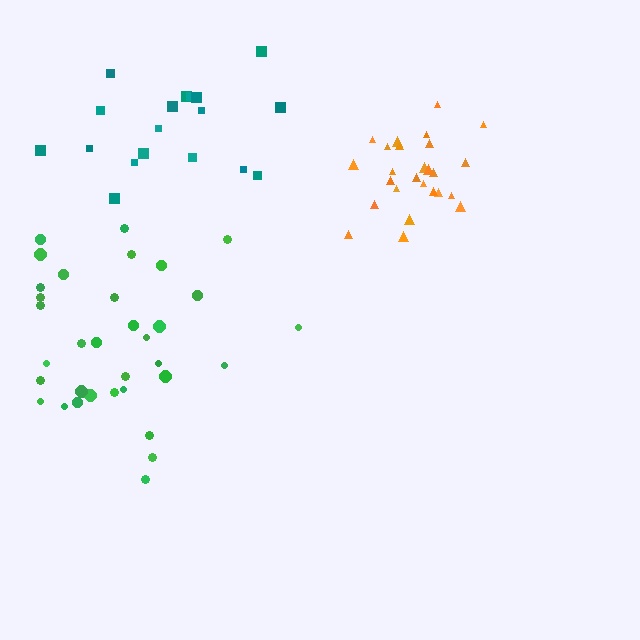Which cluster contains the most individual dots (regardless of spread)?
Green (34).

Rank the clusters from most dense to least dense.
orange, teal, green.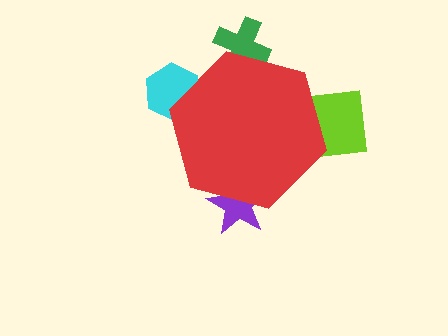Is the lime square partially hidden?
Yes, the lime square is partially hidden behind the red hexagon.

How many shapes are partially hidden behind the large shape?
4 shapes are partially hidden.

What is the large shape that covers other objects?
A red hexagon.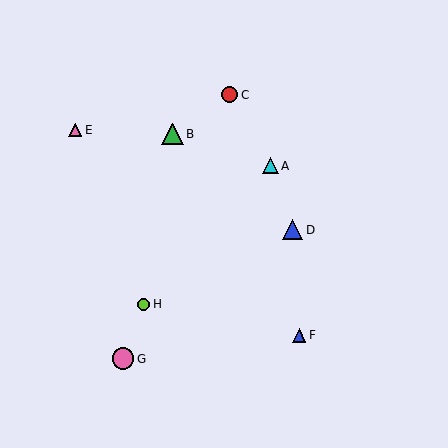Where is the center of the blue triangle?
The center of the blue triangle is at (299, 335).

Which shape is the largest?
The green triangle (labeled B) is the largest.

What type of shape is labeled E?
Shape E is a pink triangle.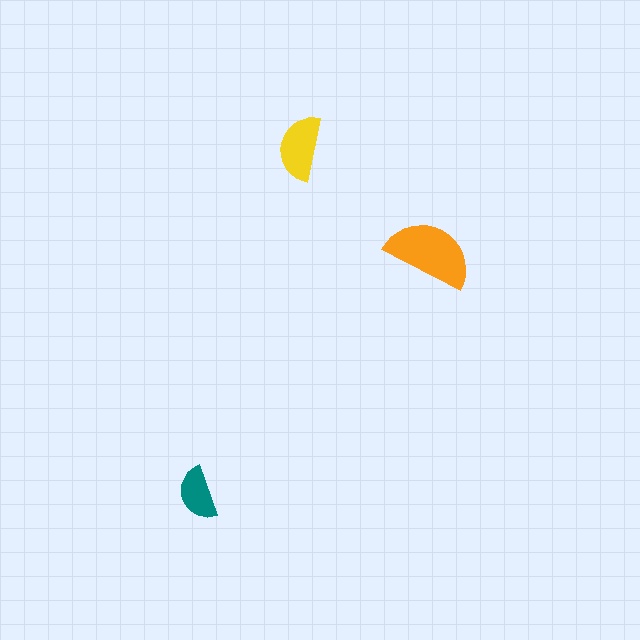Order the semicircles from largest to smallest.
the orange one, the yellow one, the teal one.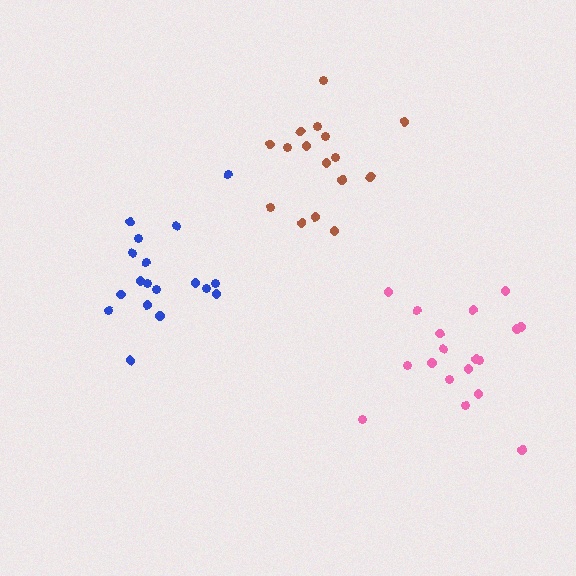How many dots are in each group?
Group 1: 18 dots, Group 2: 18 dots, Group 3: 16 dots (52 total).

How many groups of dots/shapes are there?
There are 3 groups.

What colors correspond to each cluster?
The clusters are colored: blue, pink, brown.